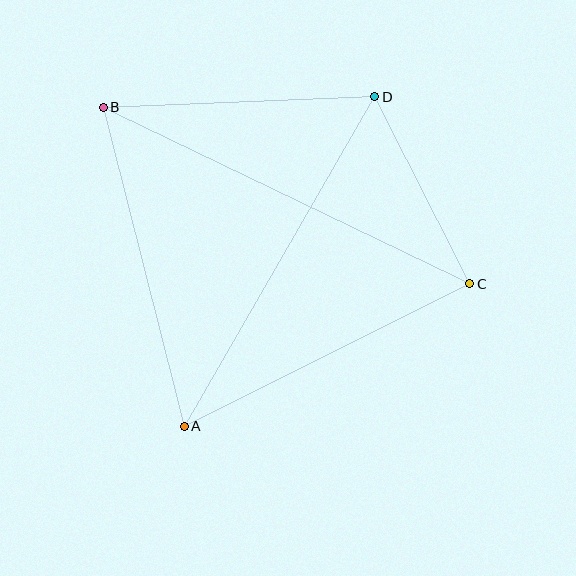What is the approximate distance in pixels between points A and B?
The distance between A and B is approximately 329 pixels.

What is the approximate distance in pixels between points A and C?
The distance between A and C is approximately 319 pixels.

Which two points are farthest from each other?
Points B and C are farthest from each other.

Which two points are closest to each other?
Points C and D are closest to each other.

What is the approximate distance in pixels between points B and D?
The distance between B and D is approximately 272 pixels.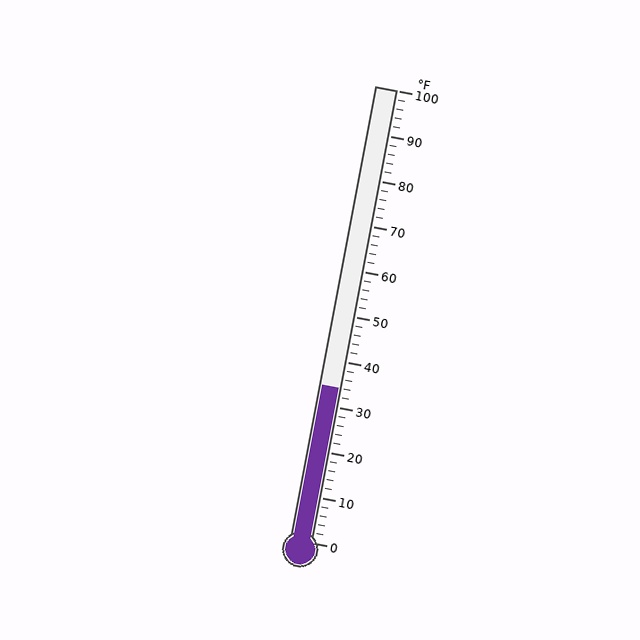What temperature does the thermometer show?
The thermometer shows approximately 34°F.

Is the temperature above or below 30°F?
The temperature is above 30°F.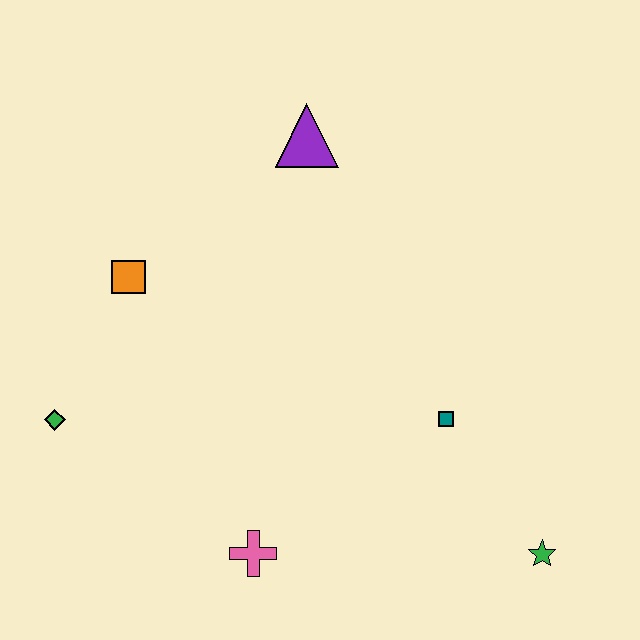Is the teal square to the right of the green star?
No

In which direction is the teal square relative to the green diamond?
The teal square is to the right of the green diamond.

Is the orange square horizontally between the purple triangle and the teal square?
No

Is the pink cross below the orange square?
Yes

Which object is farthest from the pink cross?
The purple triangle is farthest from the pink cross.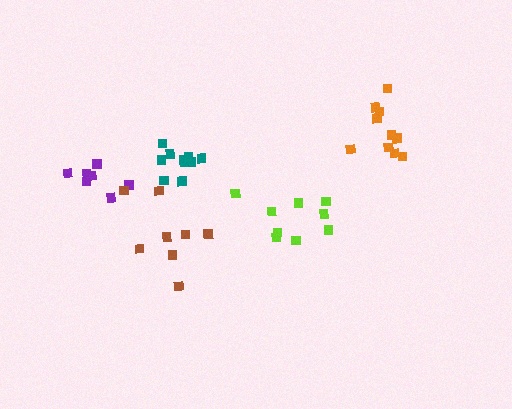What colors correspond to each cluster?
The clusters are colored: purple, lime, teal, orange, brown.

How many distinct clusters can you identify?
There are 5 distinct clusters.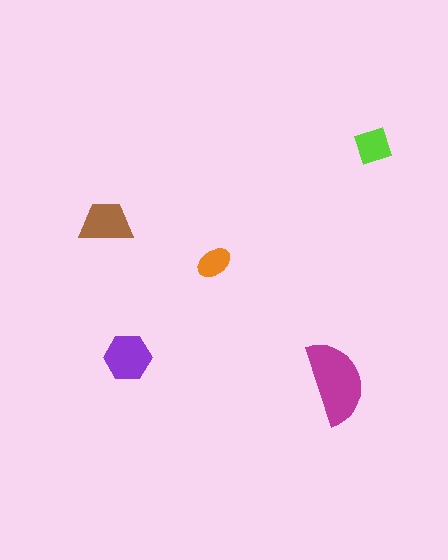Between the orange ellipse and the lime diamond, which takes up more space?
The lime diamond.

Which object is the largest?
The magenta semicircle.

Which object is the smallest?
The orange ellipse.